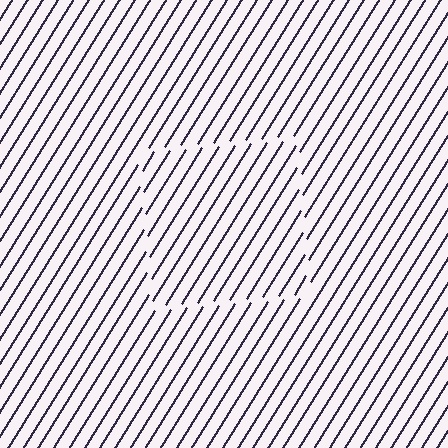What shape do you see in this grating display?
An illusory square. The interior of the shape contains the same grating, shifted by half a period — the contour is defined by the phase discontinuity where line-ends from the inner and outer gratings abut.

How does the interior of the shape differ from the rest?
The interior of the shape contains the same grating, shifted by half a period — the contour is defined by the phase discontinuity where line-ends from the inner and outer gratings abut.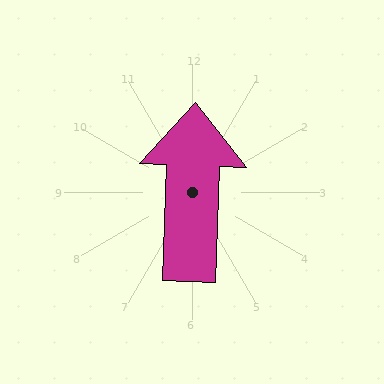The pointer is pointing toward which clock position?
Roughly 12 o'clock.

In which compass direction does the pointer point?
North.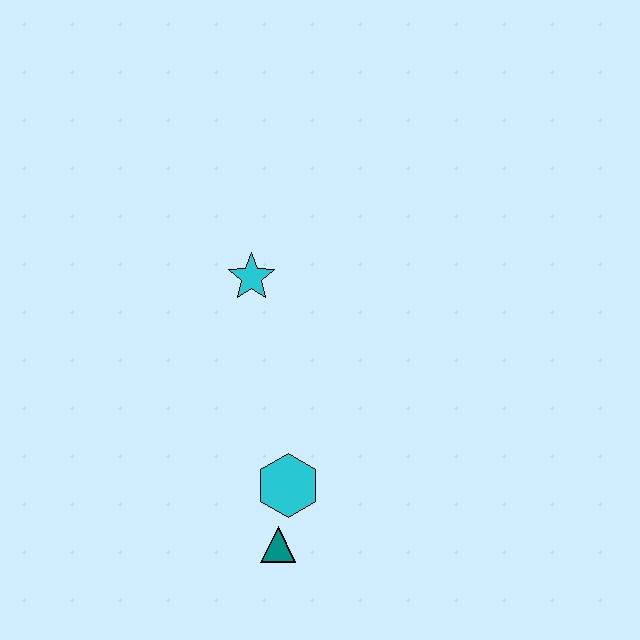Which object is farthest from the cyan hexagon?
The cyan star is farthest from the cyan hexagon.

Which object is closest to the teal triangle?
The cyan hexagon is closest to the teal triangle.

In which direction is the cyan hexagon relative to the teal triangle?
The cyan hexagon is above the teal triangle.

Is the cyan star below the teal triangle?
No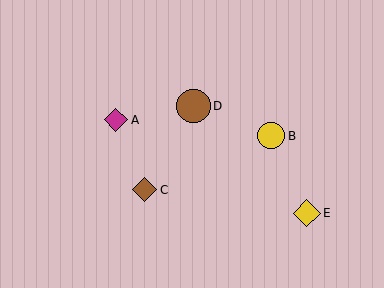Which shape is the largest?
The brown circle (labeled D) is the largest.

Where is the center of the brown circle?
The center of the brown circle is at (194, 106).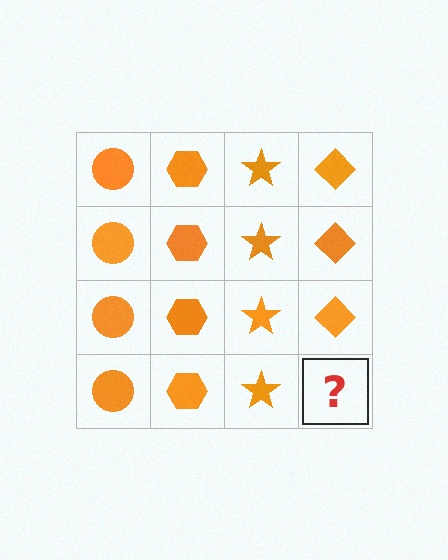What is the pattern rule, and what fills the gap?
The rule is that each column has a consistent shape. The gap should be filled with an orange diamond.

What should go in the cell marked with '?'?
The missing cell should contain an orange diamond.